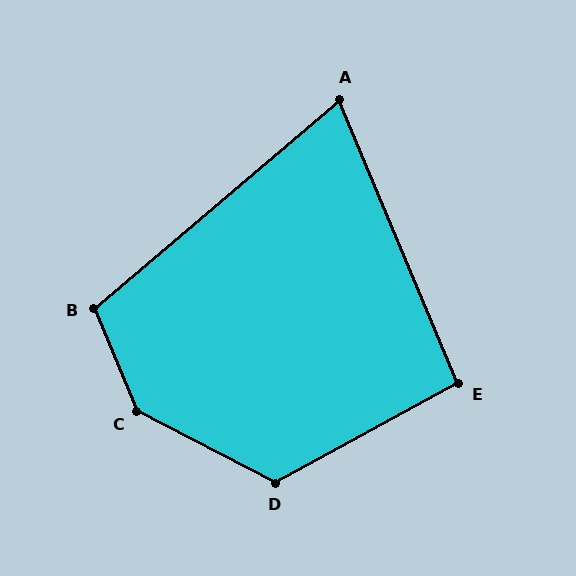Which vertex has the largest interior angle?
C, at approximately 140 degrees.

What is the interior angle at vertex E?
Approximately 96 degrees (obtuse).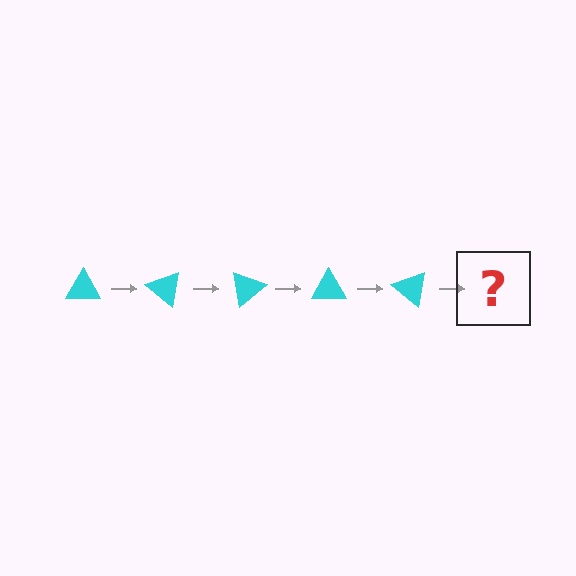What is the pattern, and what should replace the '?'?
The pattern is that the triangle rotates 40 degrees each step. The '?' should be a cyan triangle rotated 200 degrees.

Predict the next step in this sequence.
The next step is a cyan triangle rotated 200 degrees.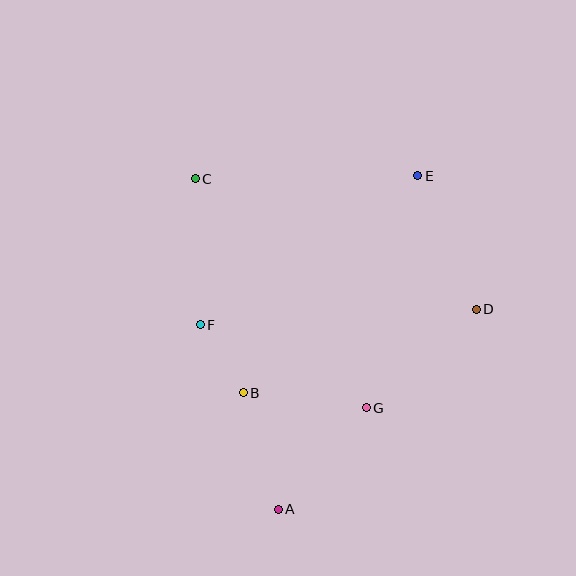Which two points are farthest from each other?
Points A and E are farthest from each other.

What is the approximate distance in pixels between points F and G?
The distance between F and G is approximately 186 pixels.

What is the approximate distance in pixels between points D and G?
The distance between D and G is approximately 147 pixels.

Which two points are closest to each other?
Points B and F are closest to each other.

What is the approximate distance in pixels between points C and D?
The distance between C and D is approximately 310 pixels.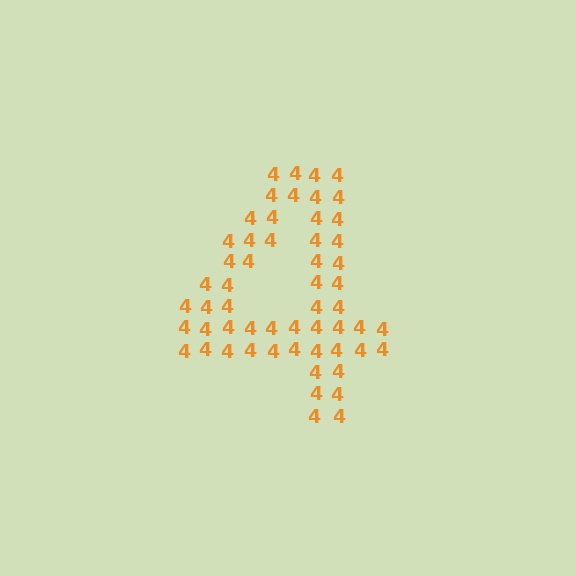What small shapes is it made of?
It is made of small digit 4's.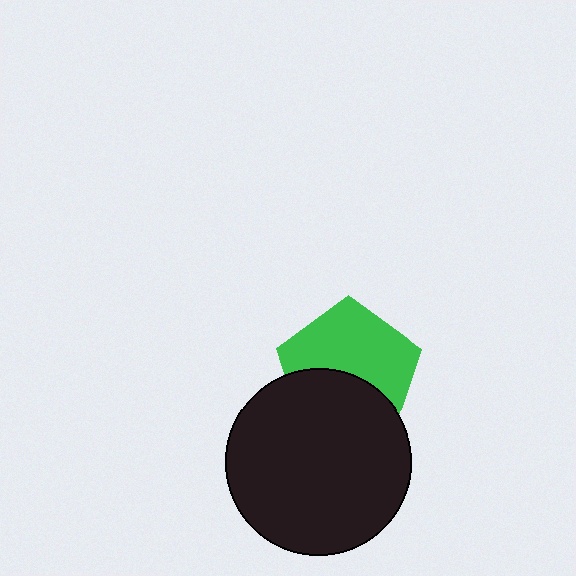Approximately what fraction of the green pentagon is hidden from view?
Roughly 41% of the green pentagon is hidden behind the black circle.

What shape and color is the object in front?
The object in front is a black circle.